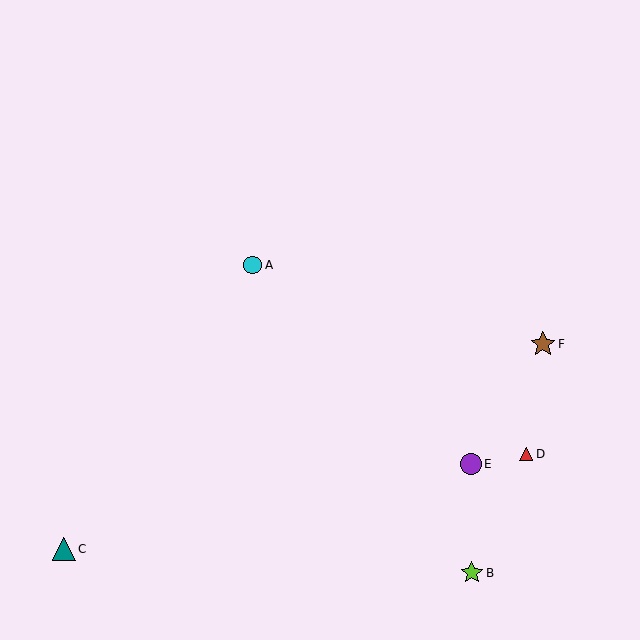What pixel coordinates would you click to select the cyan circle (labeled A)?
Click at (253, 265) to select the cyan circle A.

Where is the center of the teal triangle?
The center of the teal triangle is at (64, 549).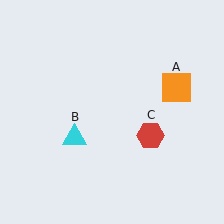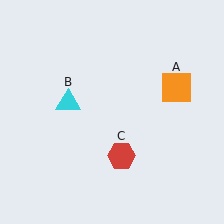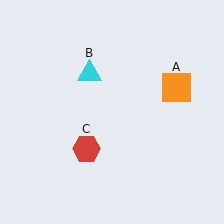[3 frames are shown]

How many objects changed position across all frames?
2 objects changed position: cyan triangle (object B), red hexagon (object C).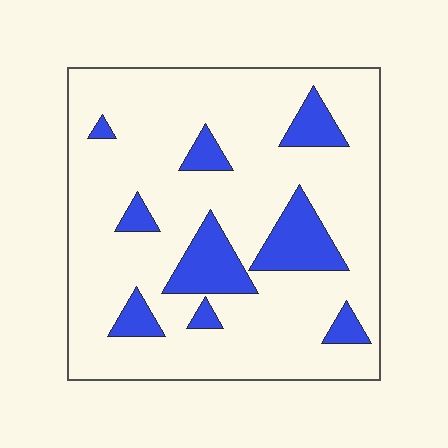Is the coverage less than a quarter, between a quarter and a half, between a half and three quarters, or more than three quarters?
Less than a quarter.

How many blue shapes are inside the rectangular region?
9.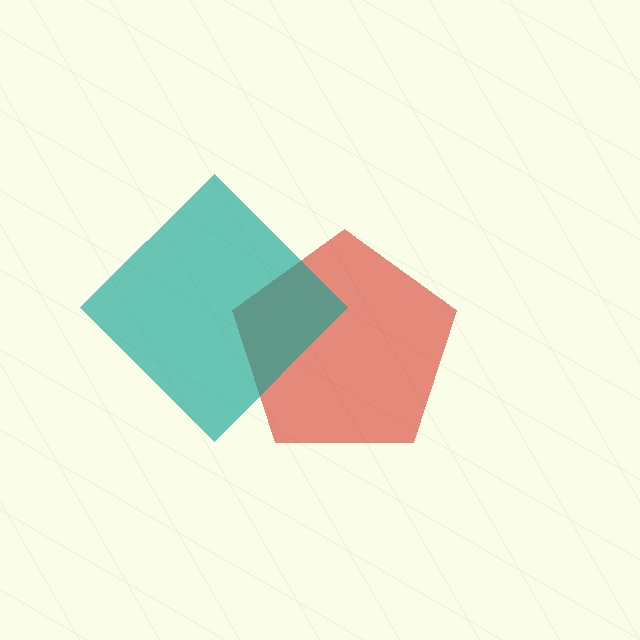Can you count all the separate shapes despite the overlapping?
Yes, there are 2 separate shapes.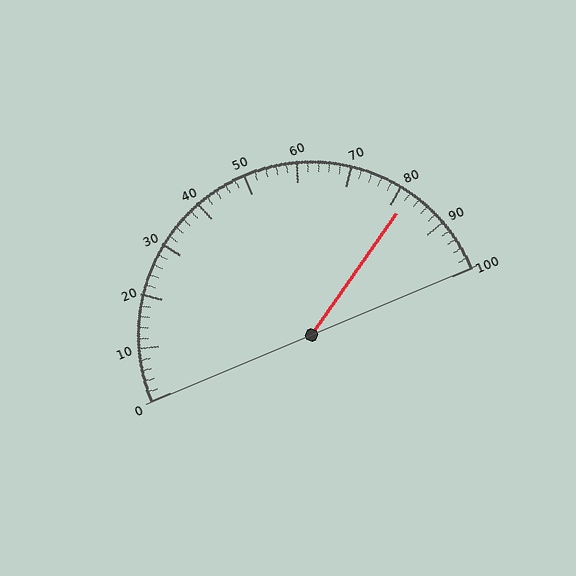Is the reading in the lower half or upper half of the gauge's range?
The reading is in the upper half of the range (0 to 100).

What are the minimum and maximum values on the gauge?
The gauge ranges from 0 to 100.